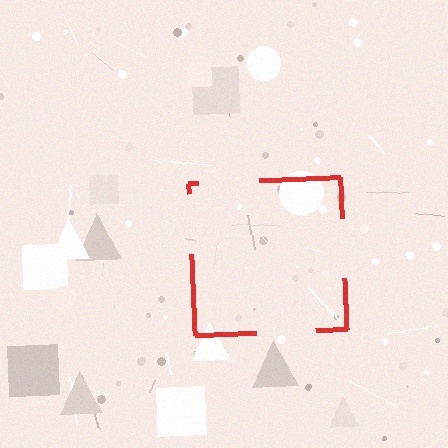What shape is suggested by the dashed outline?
The dashed outline suggests a square.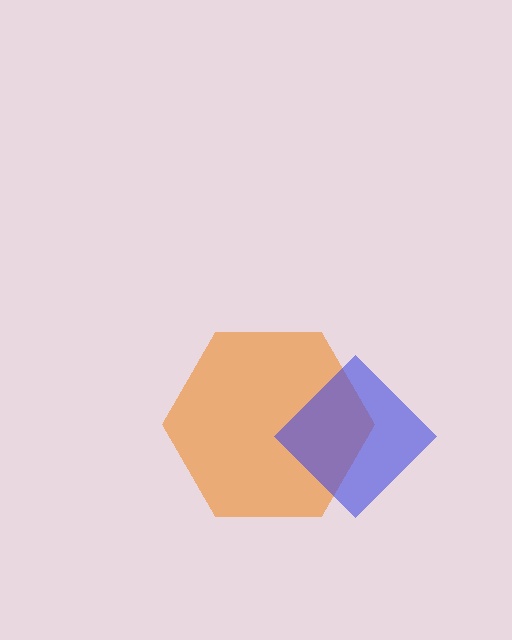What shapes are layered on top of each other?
The layered shapes are: an orange hexagon, a blue diamond.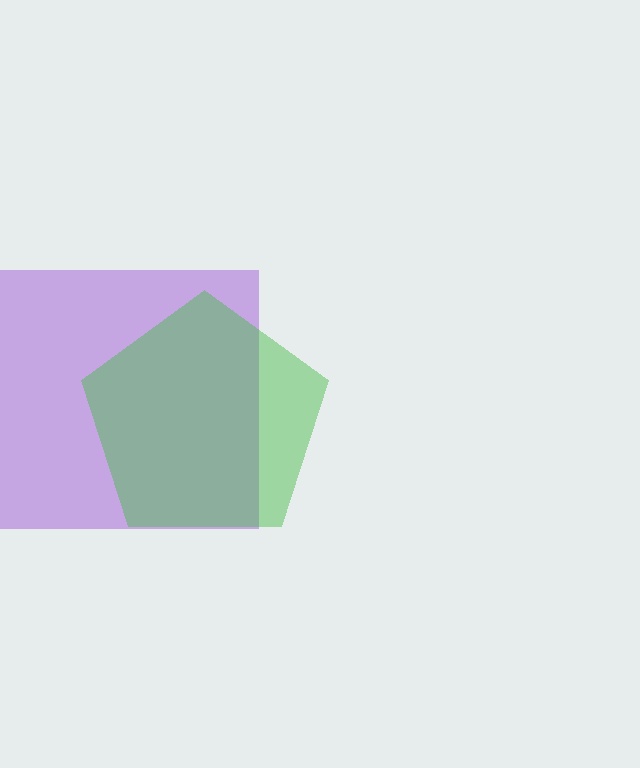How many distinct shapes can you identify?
There are 2 distinct shapes: a purple square, a green pentagon.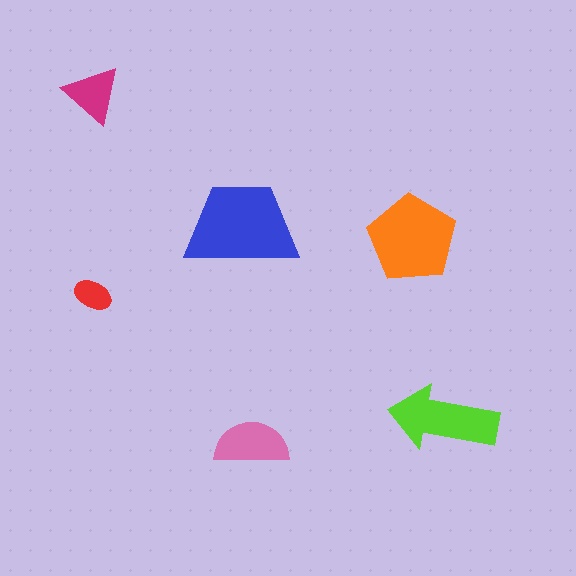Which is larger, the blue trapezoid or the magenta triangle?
The blue trapezoid.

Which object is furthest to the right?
The lime arrow is rightmost.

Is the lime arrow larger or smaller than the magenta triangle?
Larger.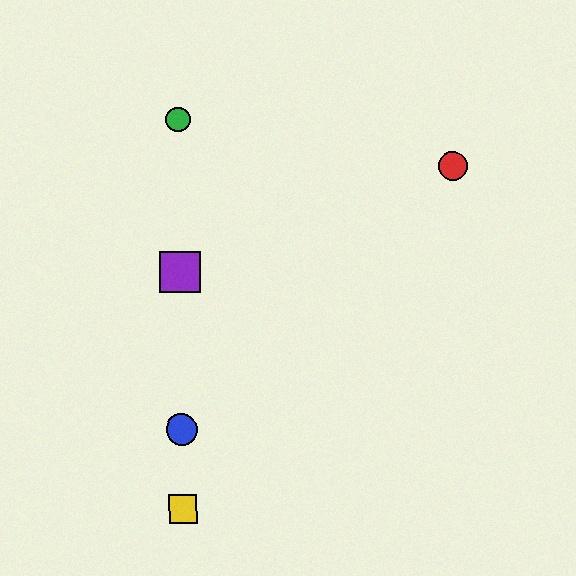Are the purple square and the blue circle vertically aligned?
Yes, both are at x≈180.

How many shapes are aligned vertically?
4 shapes (the blue circle, the green circle, the yellow square, the purple square) are aligned vertically.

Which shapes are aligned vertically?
The blue circle, the green circle, the yellow square, the purple square are aligned vertically.